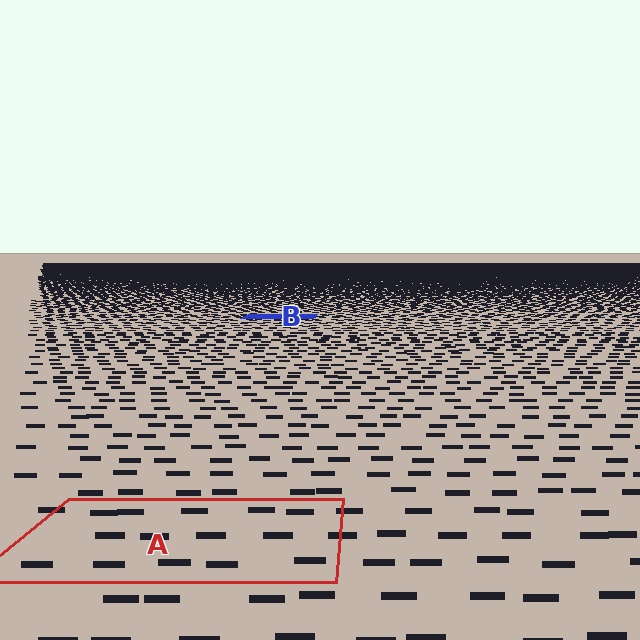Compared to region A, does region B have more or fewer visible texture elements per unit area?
Region B has more texture elements per unit area — they are packed more densely because it is farther away.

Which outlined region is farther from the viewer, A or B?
Region B is farther from the viewer — the texture elements inside it appear smaller and more densely packed.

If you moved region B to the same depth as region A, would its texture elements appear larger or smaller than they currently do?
They would appear larger. At a closer depth, the same texture elements are projected at a bigger on-screen size.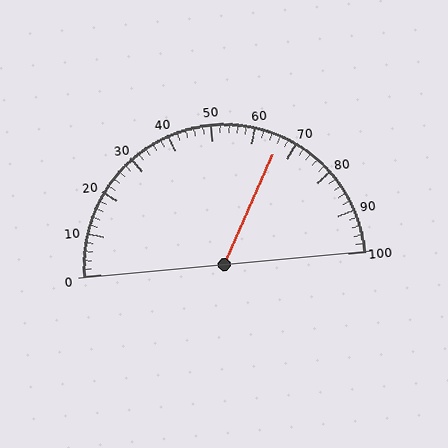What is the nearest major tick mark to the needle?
The nearest major tick mark is 70.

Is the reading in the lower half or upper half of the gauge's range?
The reading is in the upper half of the range (0 to 100).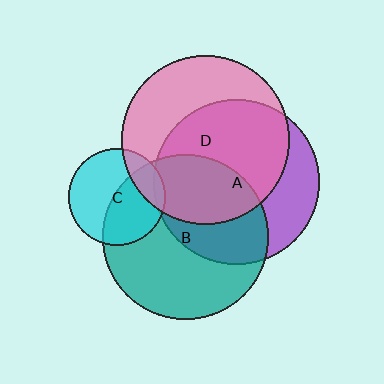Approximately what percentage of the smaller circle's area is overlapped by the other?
Approximately 50%.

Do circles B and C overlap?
Yes.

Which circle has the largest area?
Circle D (pink).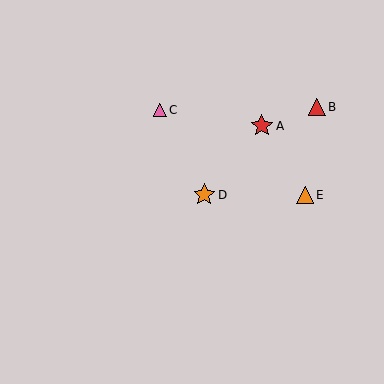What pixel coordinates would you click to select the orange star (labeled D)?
Click at (204, 195) to select the orange star D.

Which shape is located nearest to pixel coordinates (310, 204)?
The orange triangle (labeled E) at (305, 195) is nearest to that location.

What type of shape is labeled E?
Shape E is an orange triangle.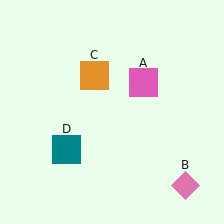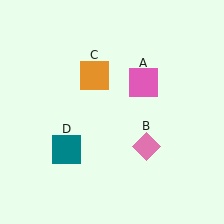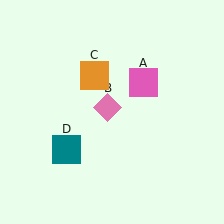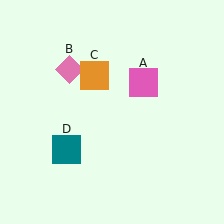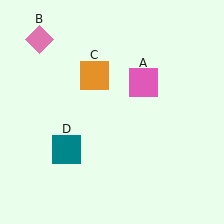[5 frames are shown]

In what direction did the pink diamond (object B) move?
The pink diamond (object B) moved up and to the left.